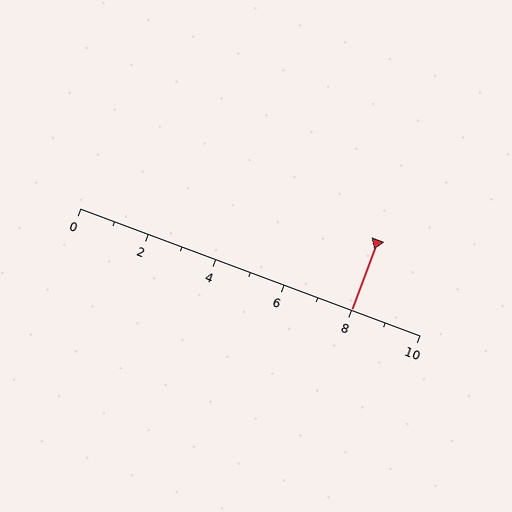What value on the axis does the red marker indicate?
The marker indicates approximately 8.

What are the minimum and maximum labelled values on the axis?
The axis runs from 0 to 10.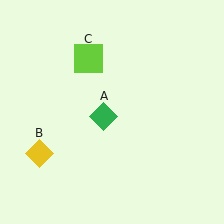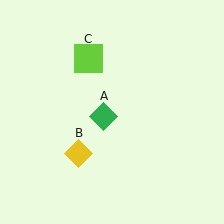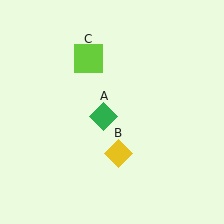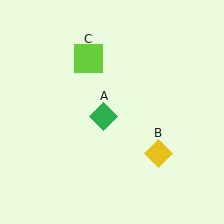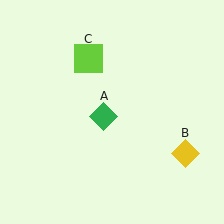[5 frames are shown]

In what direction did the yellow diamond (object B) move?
The yellow diamond (object B) moved right.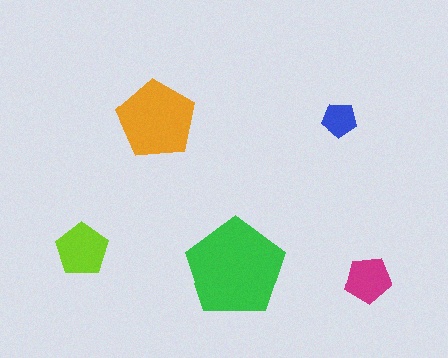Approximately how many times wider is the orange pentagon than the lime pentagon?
About 1.5 times wider.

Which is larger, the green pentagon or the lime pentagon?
The green one.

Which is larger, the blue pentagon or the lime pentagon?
The lime one.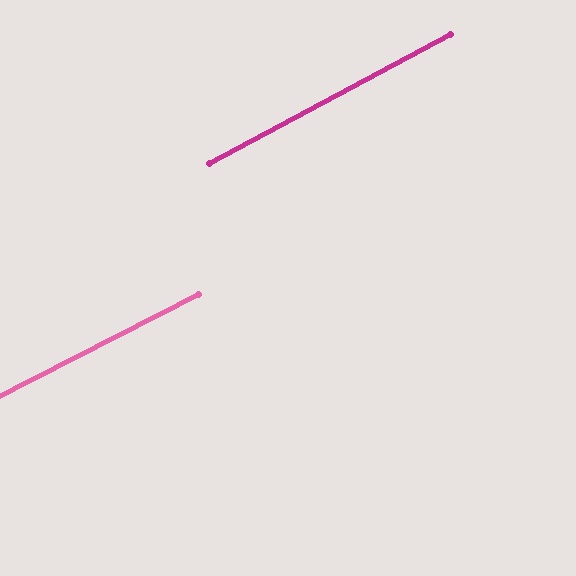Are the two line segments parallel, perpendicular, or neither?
Parallel — their directions differ by only 1.2°.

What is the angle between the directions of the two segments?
Approximately 1 degree.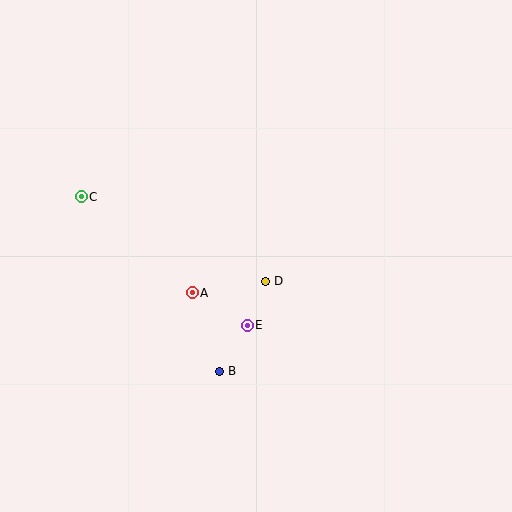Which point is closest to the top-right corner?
Point D is closest to the top-right corner.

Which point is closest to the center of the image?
Point D at (266, 281) is closest to the center.